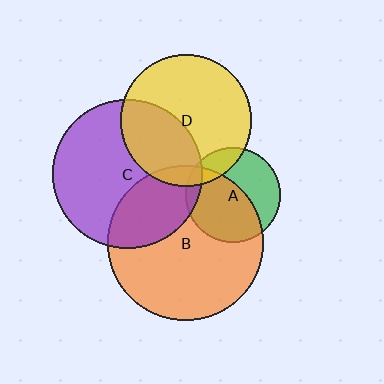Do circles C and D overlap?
Yes.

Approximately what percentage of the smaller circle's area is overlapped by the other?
Approximately 35%.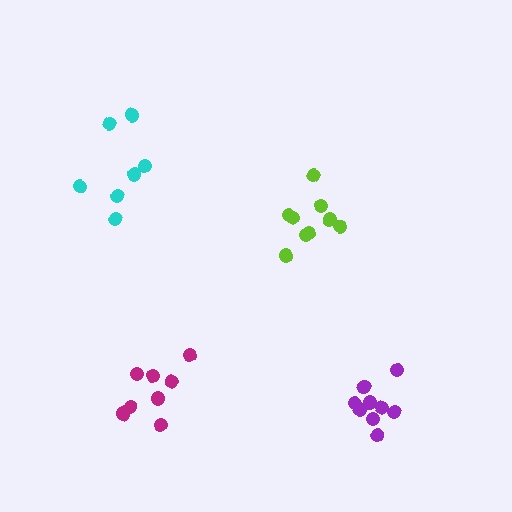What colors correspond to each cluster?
The clusters are colored: magenta, purple, cyan, lime.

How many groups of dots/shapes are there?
There are 4 groups.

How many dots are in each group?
Group 1: 8 dots, Group 2: 9 dots, Group 3: 7 dots, Group 4: 9 dots (33 total).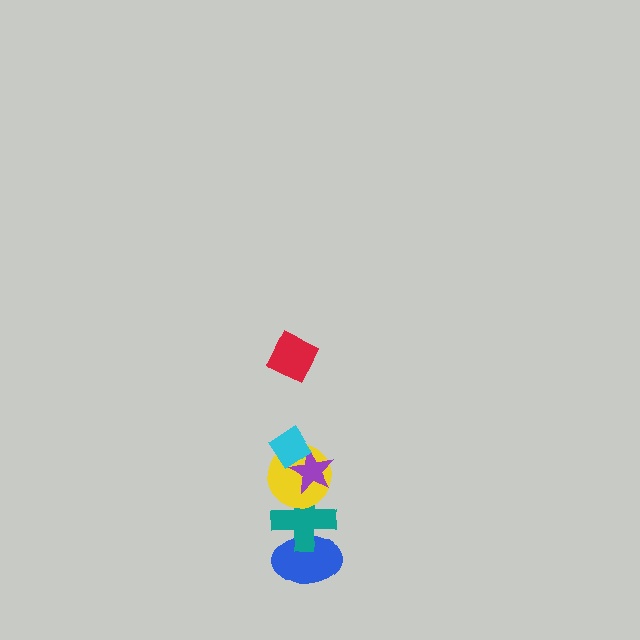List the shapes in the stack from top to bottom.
From top to bottom: the red diamond, the cyan diamond, the purple star, the yellow circle, the teal cross, the blue ellipse.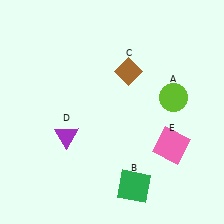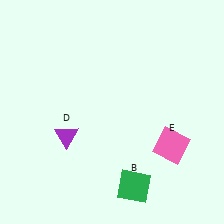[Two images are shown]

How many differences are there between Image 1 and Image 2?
There are 2 differences between the two images.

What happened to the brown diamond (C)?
The brown diamond (C) was removed in Image 2. It was in the top-right area of Image 1.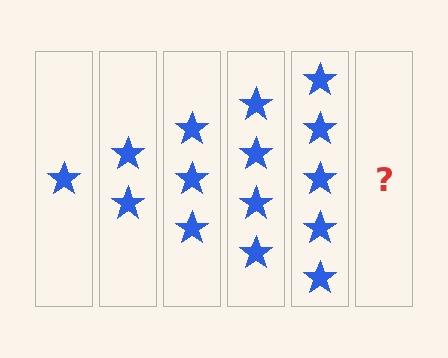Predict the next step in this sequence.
The next step is 6 stars.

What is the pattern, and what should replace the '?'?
The pattern is that each step adds one more star. The '?' should be 6 stars.